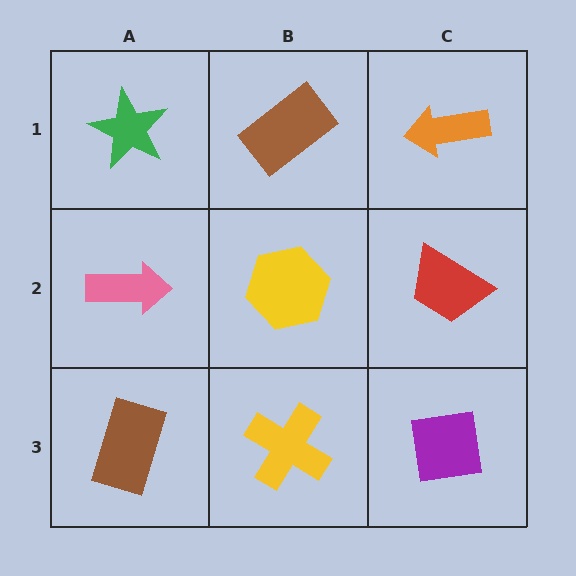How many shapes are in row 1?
3 shapes.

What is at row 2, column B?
A yellow hexagon.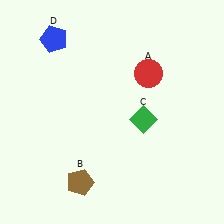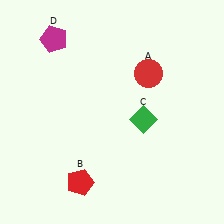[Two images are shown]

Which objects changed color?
B changed from brown to red. D changed from blue to magenta.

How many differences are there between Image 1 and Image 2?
There are 2 differences between the two images.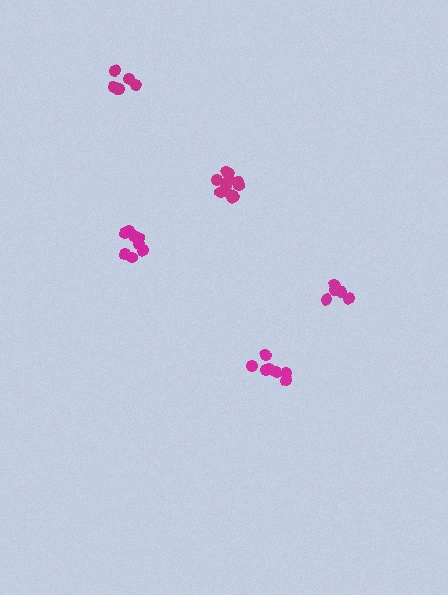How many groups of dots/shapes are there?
There are 5 groups.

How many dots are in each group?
Group 1: 7 dots, Group 2: 9 dots, Group 3: 11 dots, Group 4: 5 dots, Group 5: 5 dots (37 total).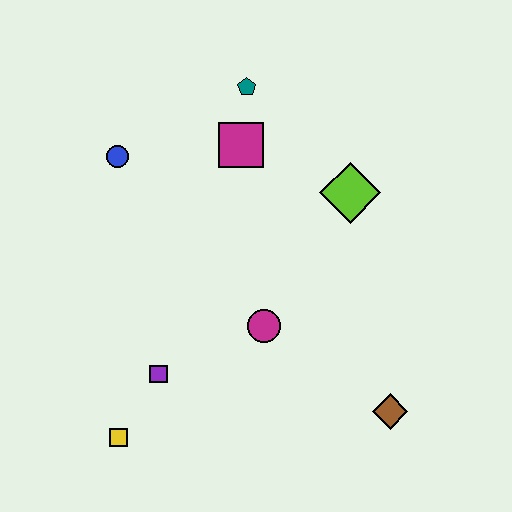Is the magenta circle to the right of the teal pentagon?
Yes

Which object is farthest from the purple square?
The teal pentagon is farthest from the purple square.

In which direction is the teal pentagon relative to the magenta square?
The teal pentagon is above the magenta square.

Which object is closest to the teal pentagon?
The magenta square is closest to the teal pentagon.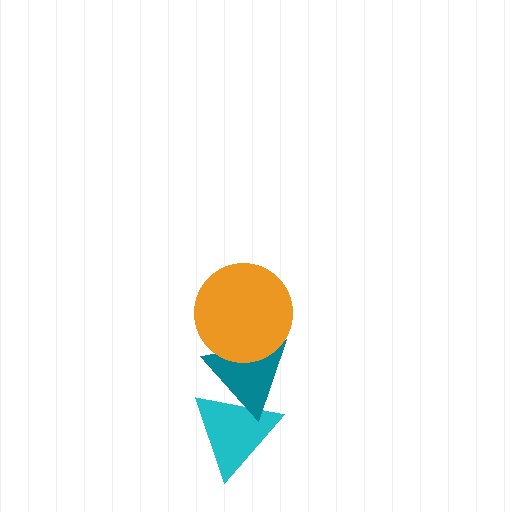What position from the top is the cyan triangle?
The cyan triangle is 3rd from the top.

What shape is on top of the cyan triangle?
The teal triangle is on top of the cyan triangle.